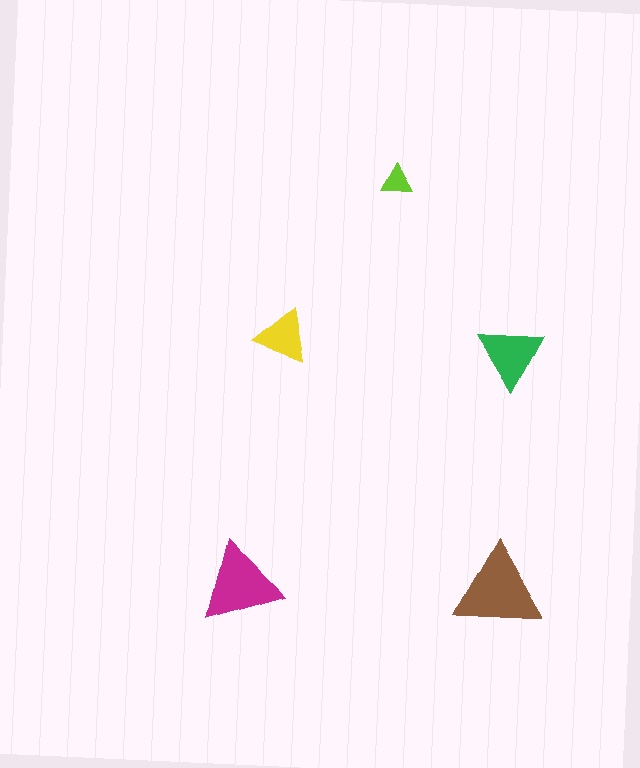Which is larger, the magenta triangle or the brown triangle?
The brown one.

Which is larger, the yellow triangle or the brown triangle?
The brown one.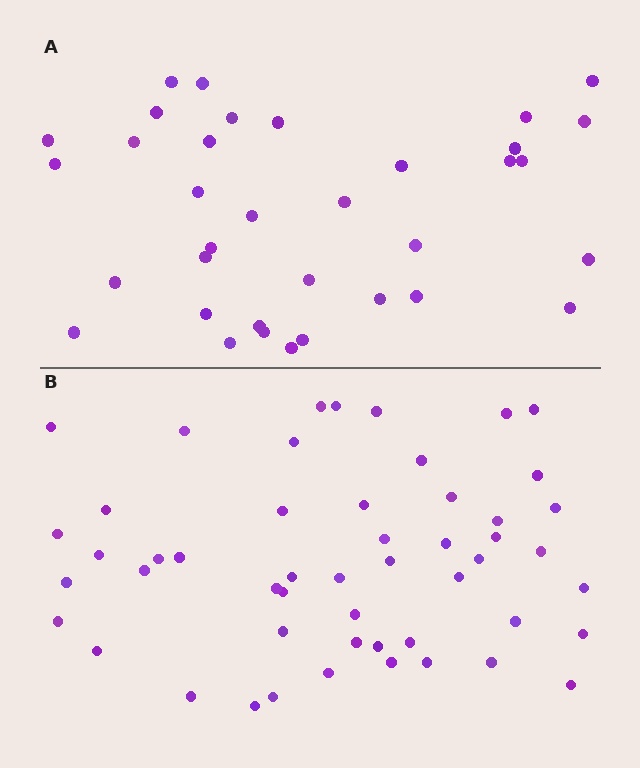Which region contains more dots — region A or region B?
Region B (the bottom region) has more dots.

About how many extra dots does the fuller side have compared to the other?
Region B has approximately 15 more dots than region A.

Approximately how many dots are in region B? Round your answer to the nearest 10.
About 50 dots. (The exact count is 51, which rounds to 50.)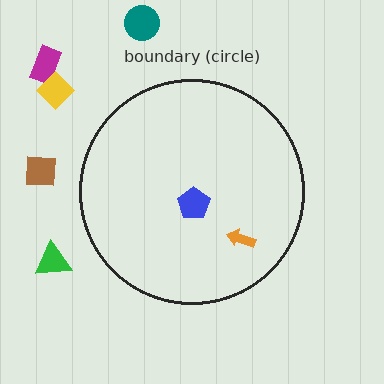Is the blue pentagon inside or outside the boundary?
Inside.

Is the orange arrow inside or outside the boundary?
Inside.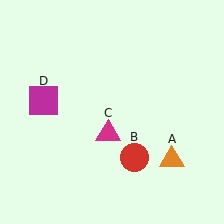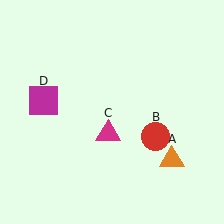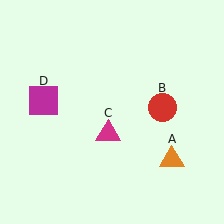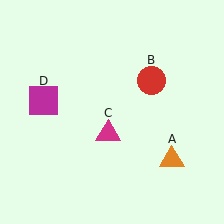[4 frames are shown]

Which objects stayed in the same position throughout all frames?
Orange triangle (object A) and magenta triangle (object C) and magenta square (object D) remained stationary.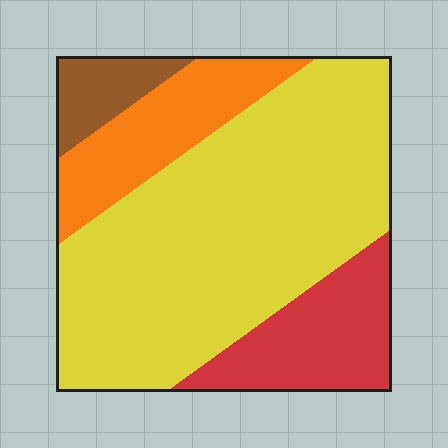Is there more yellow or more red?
Yellow.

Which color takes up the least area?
Brown, at roughly 5%.